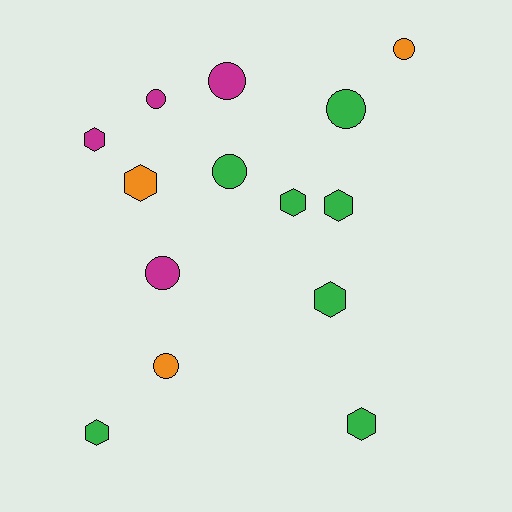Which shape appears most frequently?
Hexagon, with 7 objects.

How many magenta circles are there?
There are 3 magenta circles.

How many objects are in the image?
There are 14 objects.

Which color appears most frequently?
Green, with 7 objects.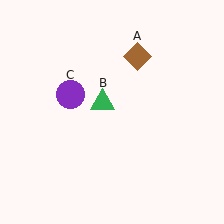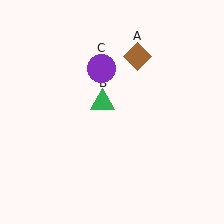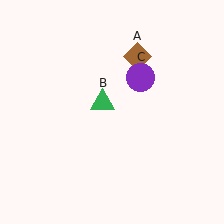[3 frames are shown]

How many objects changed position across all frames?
1 object changed position: purple circle (object C).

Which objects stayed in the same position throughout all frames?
Brown diamond (object A) and green triangle (object B) remained stationary.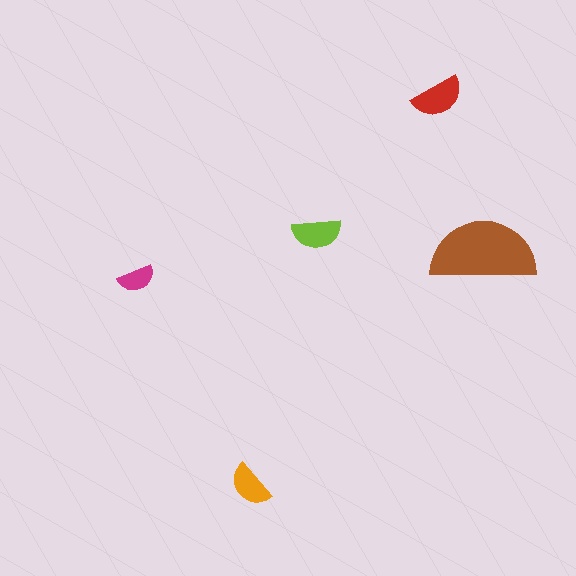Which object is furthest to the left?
The magenta semicircle is leftmost.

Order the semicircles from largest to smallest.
the brown one, the red one, the lime one, the orange one, the magenta one.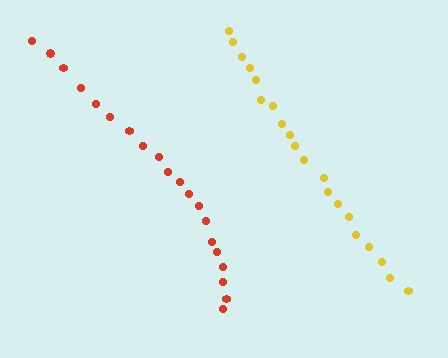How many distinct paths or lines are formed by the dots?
There are 2 distinct paths.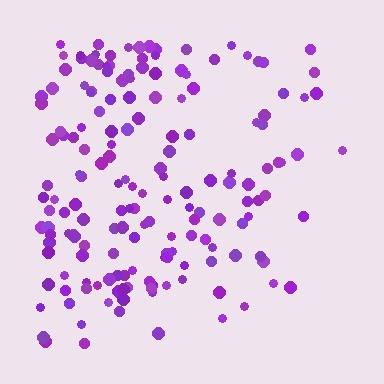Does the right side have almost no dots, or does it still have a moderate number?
Still a moderate number, just noticeably fewer than the left.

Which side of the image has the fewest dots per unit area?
The right.